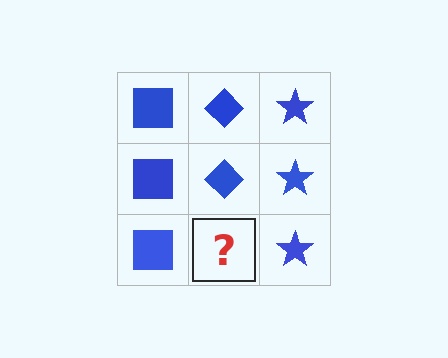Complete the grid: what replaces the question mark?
The question mark should be replaced with a blue diamond.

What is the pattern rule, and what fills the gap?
The rule is that each column has a consistent shape. The gap should be filled with a blue diamond.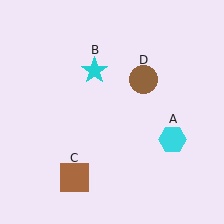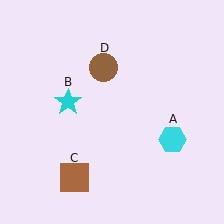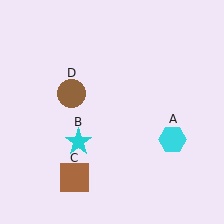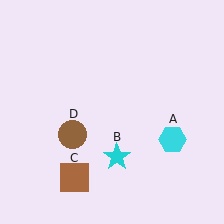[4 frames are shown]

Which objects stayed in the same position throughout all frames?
Cyan hexagon (object A) and brown square (object C) remained stationary.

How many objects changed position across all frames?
2 objects changed position: cyan star (object B), brown circle (object D).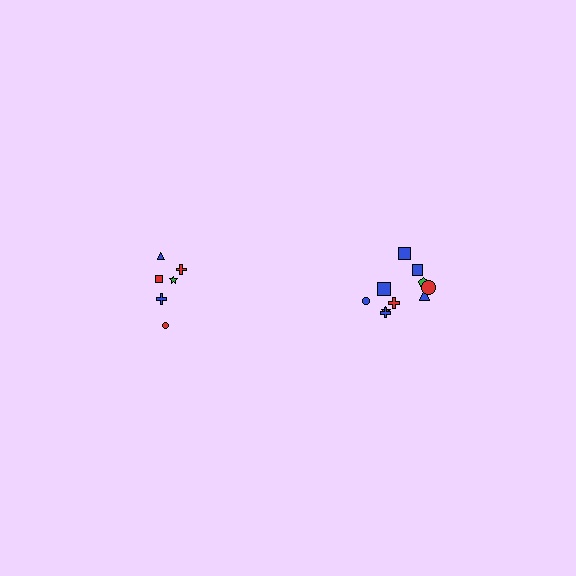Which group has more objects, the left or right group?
The right group.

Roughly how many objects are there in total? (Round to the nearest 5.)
Roughly 15 objects in total.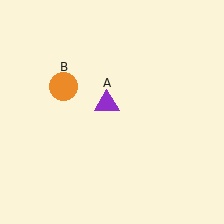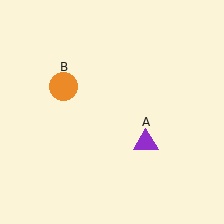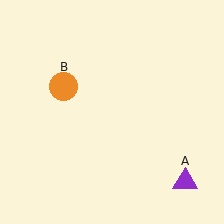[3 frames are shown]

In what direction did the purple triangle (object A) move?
The purple triangle (object A) moved down and to the right.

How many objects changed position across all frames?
1 object changed position: purple triangle (object A).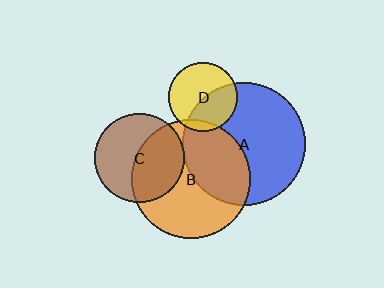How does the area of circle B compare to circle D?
Approximately 3.0 times.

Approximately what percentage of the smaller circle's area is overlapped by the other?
Approximately 45%.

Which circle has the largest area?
Circle A (blue).